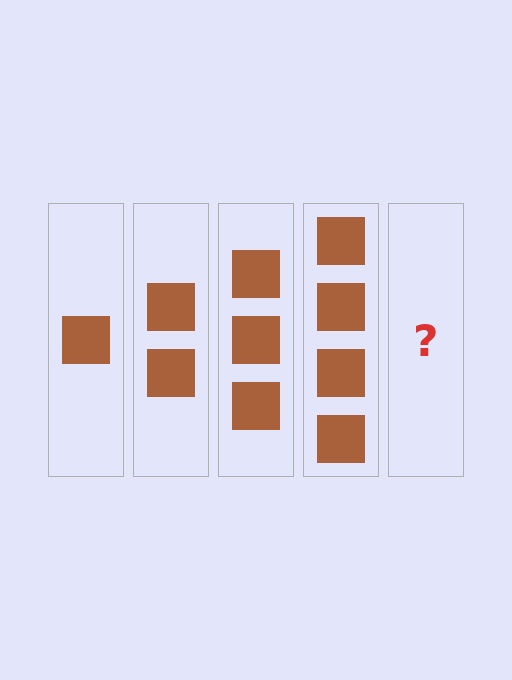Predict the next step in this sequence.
The next step is 5 squares.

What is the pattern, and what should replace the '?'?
The pattern is that each step adds one more square. The '?' should be 5 squares.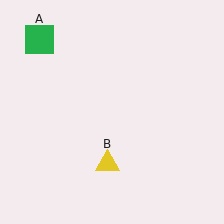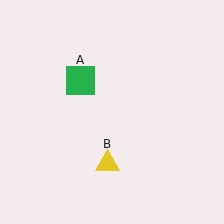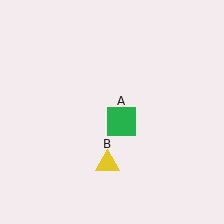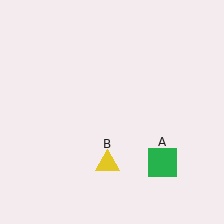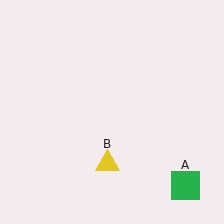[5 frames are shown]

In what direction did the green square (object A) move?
The green square (object A) moved down and to the right.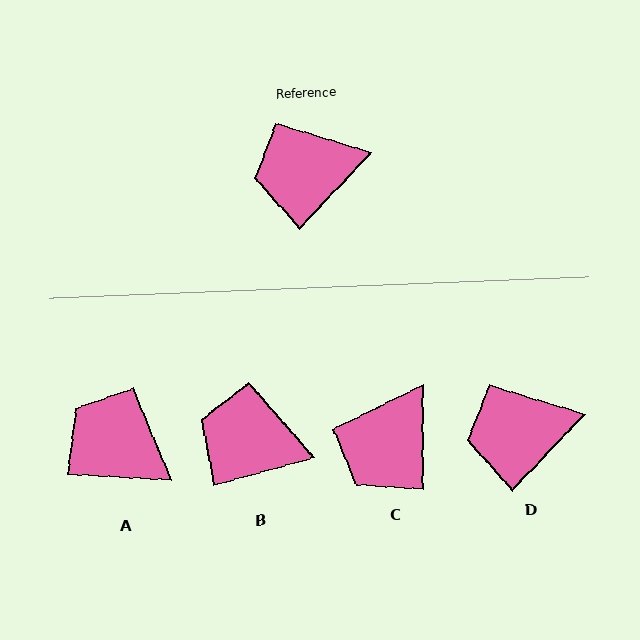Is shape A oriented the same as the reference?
No, it is off by about 50 degrees.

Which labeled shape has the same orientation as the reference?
D.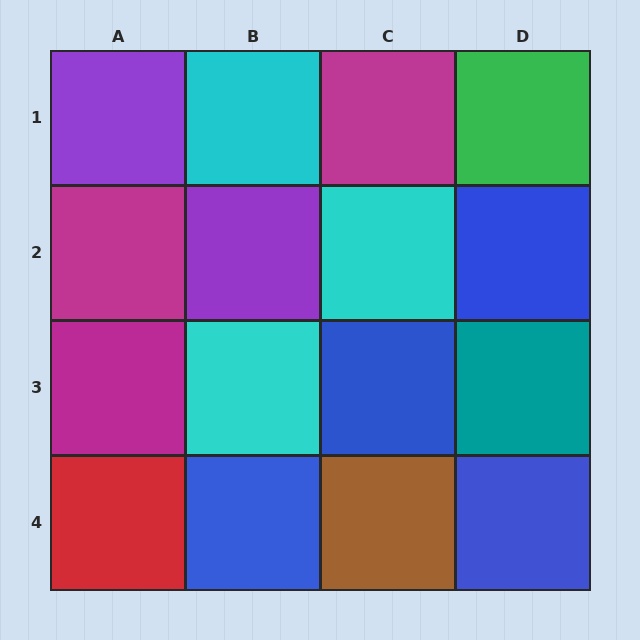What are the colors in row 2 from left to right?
Magenta, purple, cyan, blue.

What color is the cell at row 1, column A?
Purple.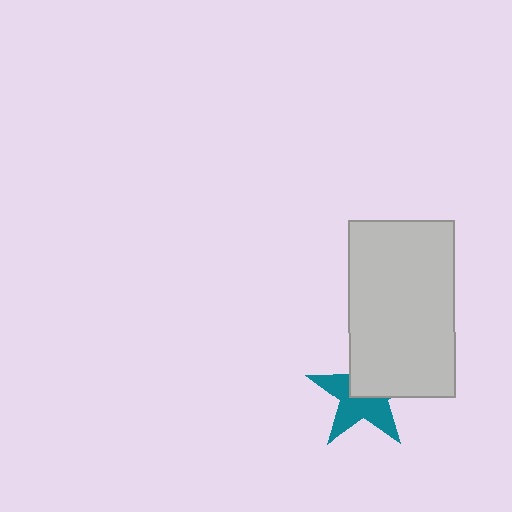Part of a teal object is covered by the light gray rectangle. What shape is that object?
It is a star.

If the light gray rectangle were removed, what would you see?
You would see the complete teal star.